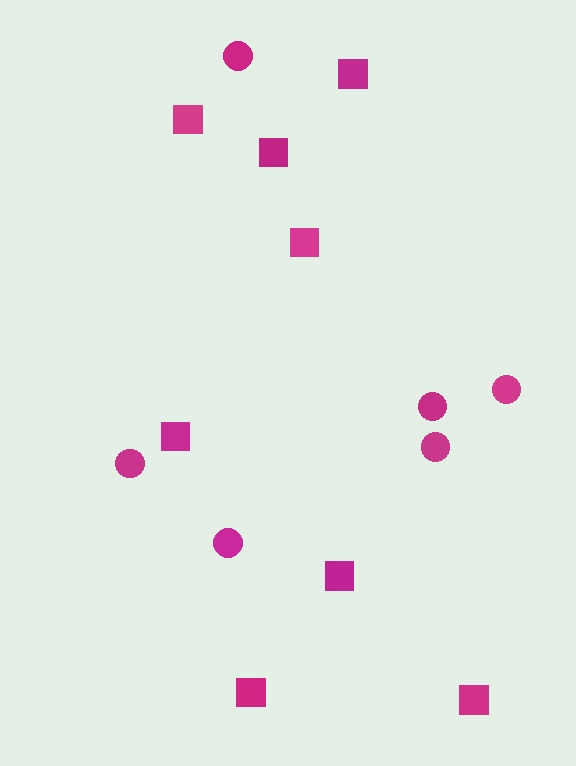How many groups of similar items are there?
There are 2 groups: one group of squares (8) and one group of circles (6).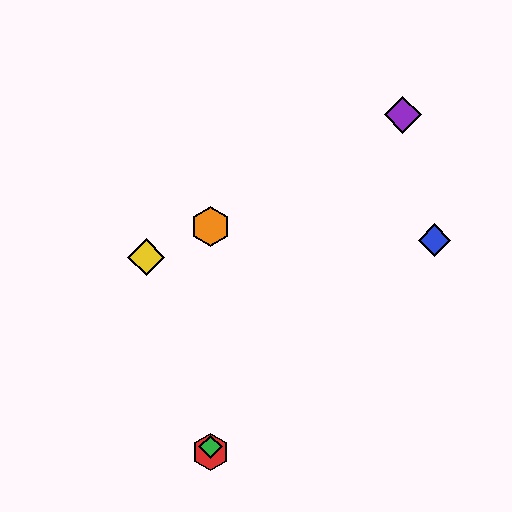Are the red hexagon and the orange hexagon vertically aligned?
Yes, both are at x≈211.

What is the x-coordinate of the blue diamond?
The blue diamond is at x≈435.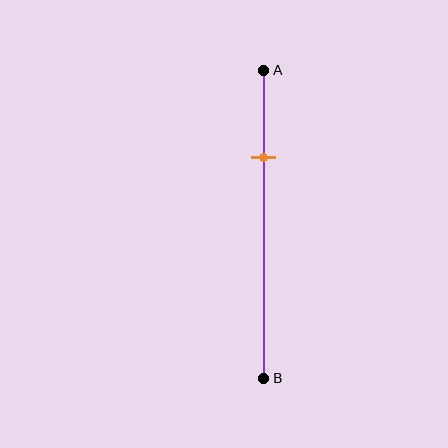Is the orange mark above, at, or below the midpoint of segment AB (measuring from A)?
The orange mark is above the midpoint of segment AB.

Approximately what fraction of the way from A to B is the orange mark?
The orange mark is approximately 30% of the way from A to B.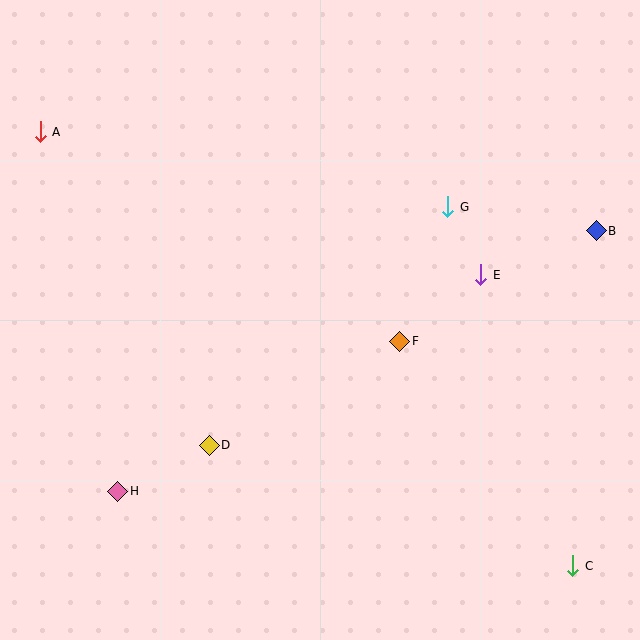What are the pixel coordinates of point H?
Point H is at (118, 491).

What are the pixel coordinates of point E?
Point E is at (481, 275).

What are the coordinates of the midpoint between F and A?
The midpoint between F and A is at (220, 236).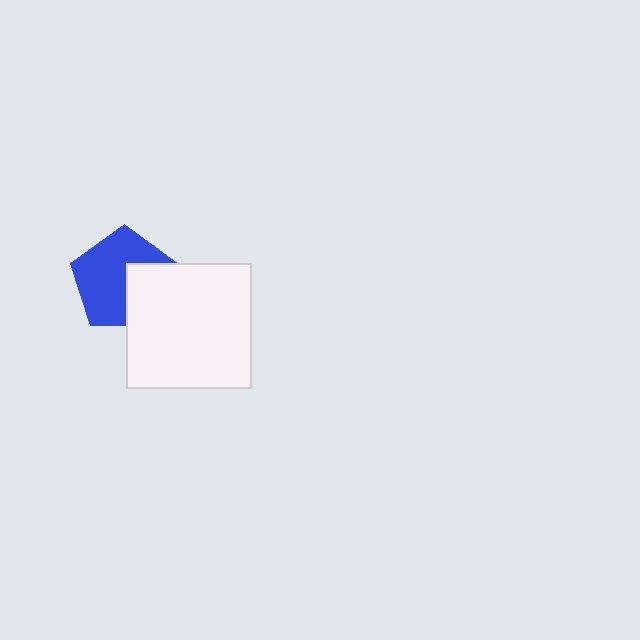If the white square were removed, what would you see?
You would see the complete blue pentagon.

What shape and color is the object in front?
The object in front is a white square.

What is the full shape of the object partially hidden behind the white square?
The partially hidden object is a blue pentagon.